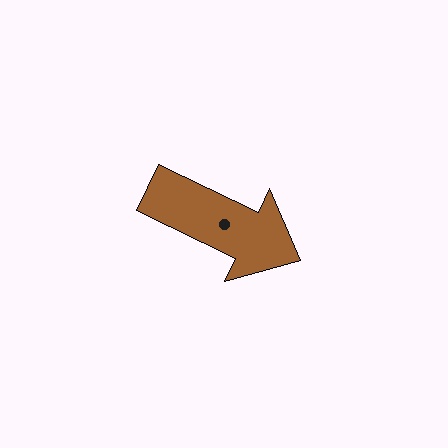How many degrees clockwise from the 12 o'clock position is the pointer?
Approximately 116 degrees.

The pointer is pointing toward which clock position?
Roughly 4 o'clock.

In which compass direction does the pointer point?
Southeast.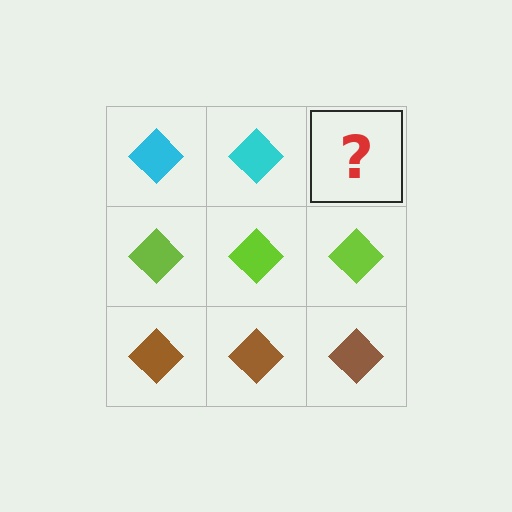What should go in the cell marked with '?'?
The missing cell should contain a cyan diamond.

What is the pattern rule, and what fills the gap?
The rule is that each row has a consistent color. The gap should be filled with a cyan diamond.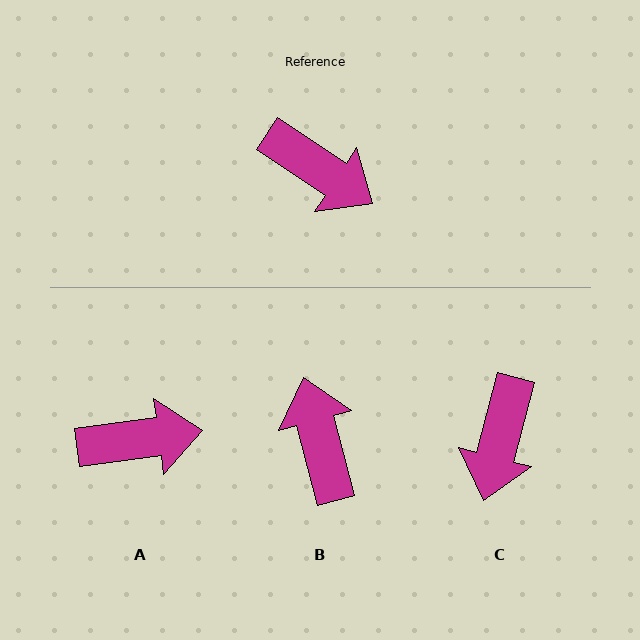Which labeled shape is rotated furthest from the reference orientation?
B, about 138 degrees away.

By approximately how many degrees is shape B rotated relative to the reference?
Approximately 138 degrees counter-clockwise.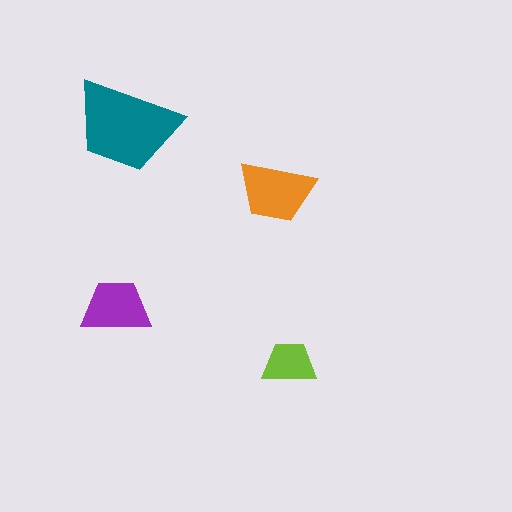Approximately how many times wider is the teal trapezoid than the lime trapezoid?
About 2 times wider.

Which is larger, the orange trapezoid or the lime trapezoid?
The orange one.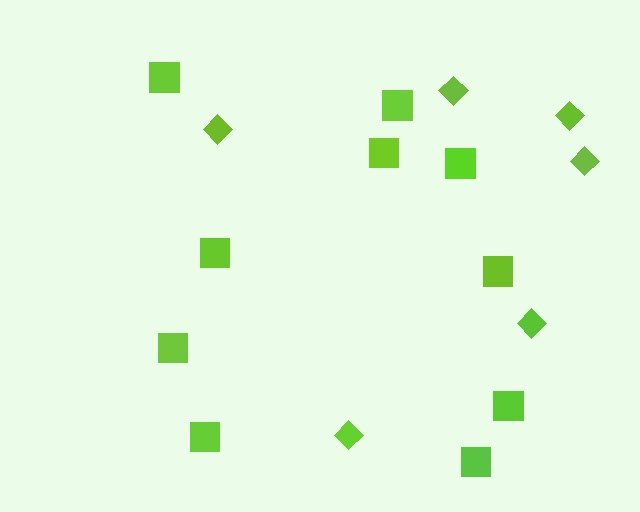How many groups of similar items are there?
There are 2 groups: one group of squares (10) and one group of diamonds (6).